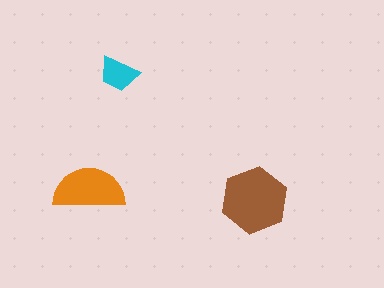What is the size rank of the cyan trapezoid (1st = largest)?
3rd.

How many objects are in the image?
There are 3 objects in the image.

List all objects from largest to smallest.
The brown hexagon, the orange semicircle, the cyan trapezoid.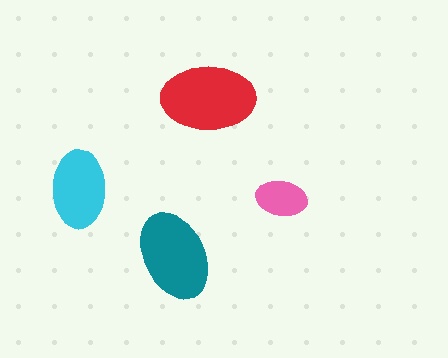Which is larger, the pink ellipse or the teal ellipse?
The teal one.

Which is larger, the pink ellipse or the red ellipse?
The red one.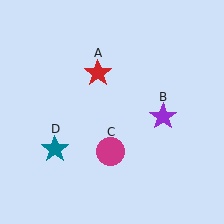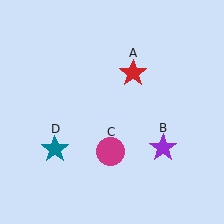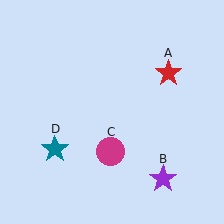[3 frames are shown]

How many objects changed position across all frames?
2 objects changed position: red star (object A), purple star (object B).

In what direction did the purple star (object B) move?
The purple star (object B) moved down.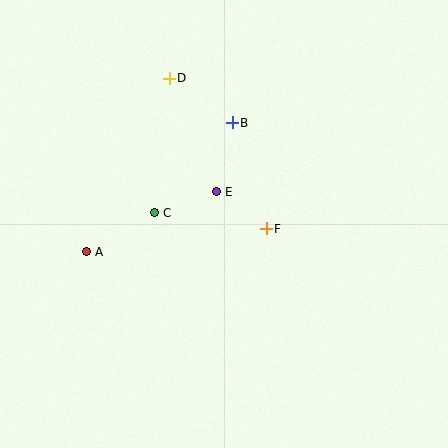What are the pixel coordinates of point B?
Point B is at (232, 123).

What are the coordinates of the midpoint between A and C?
The midpoint between A and C is at (121, 232).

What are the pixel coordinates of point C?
Point C is at (155, 213).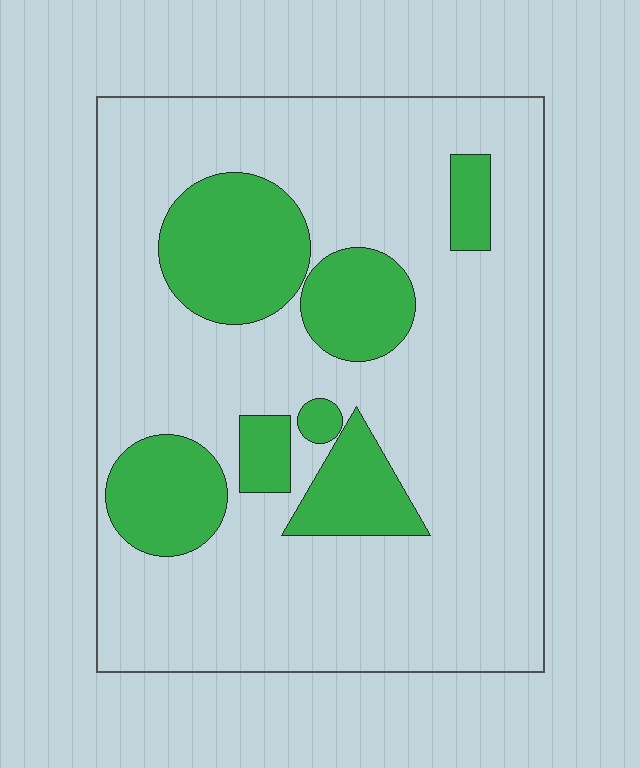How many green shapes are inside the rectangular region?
7.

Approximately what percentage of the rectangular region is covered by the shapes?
Approximately 25%.